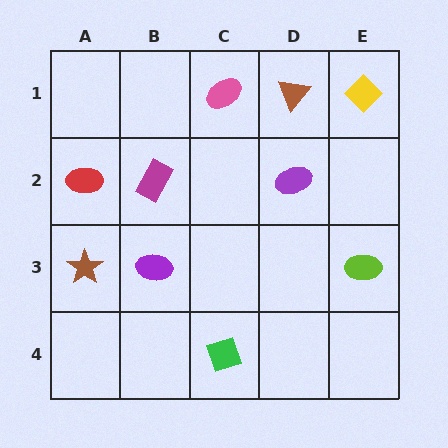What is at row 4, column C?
A green diamond.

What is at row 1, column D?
A brown triangle.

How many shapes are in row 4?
1 shape.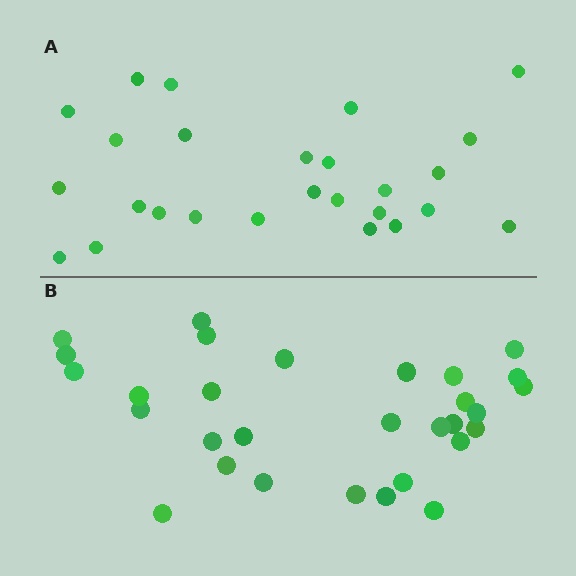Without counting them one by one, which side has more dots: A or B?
Region B (the bottom region) has more dots.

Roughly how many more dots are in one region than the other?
Region B has about 4 more dots than region A.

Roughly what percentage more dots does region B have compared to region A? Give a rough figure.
About 15% more.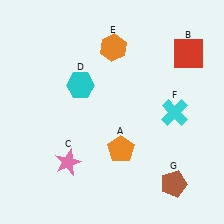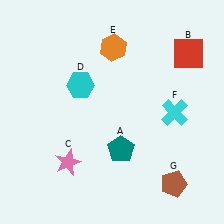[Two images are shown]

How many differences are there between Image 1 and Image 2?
There is 1 difference between the two images.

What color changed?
The pentagon (A) changed from orange in Image 1 to teal in Image 2.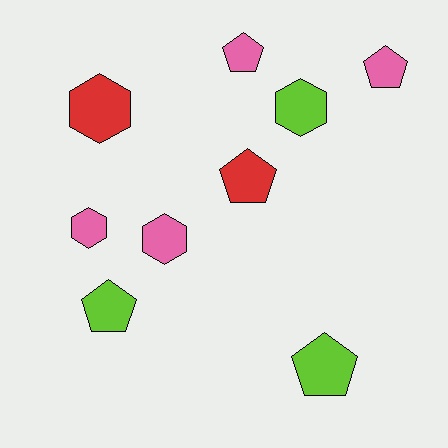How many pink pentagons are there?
There are 2 pink pentagons.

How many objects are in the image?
There are 9 objects.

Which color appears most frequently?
Pink, with 4 objects.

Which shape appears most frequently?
Pentagon, with 5 objects.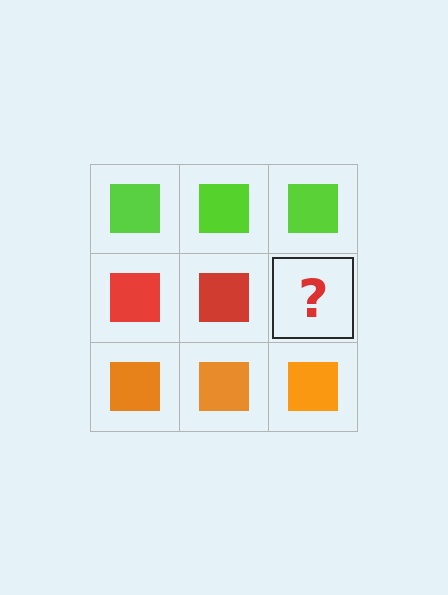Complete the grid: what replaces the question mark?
The question mark should be replaced with a red square.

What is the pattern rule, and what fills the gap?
The rule is that each row has a consistent color. The gap should be filled with a red square.